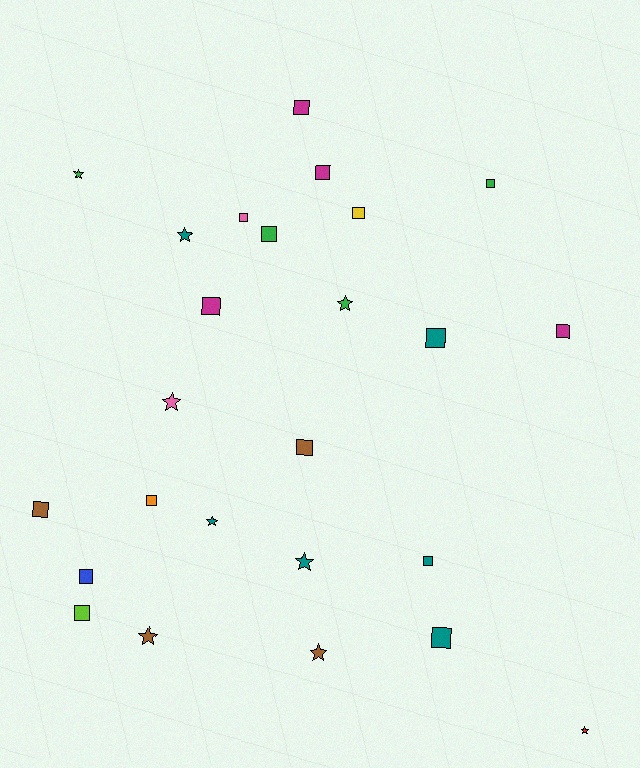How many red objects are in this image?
There is 1 red object.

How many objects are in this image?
There are 25 objects.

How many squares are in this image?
There are 16 squares.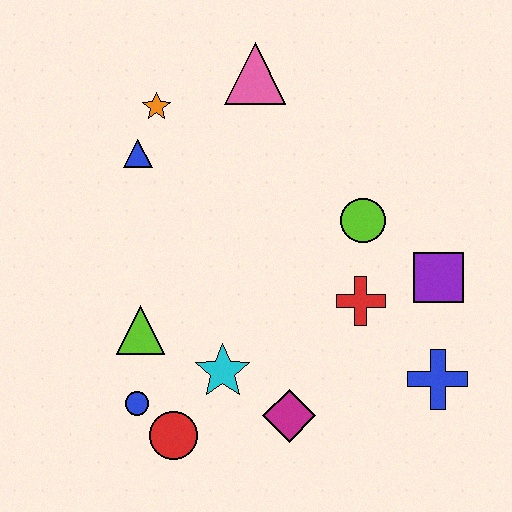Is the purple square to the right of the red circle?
Yes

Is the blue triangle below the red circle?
No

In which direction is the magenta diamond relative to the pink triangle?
The magenta diamond is below the pink triangle.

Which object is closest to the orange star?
The blue triangle is closest to the orange star.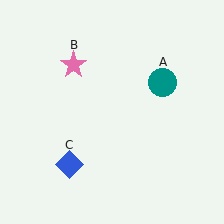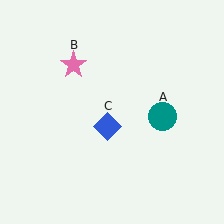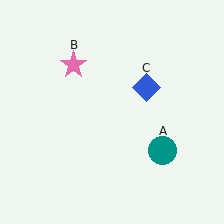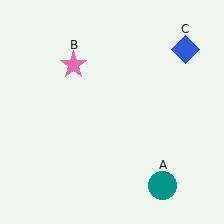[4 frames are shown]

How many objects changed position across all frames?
2 objects changed position: teal circle (object A), blue diamond (object C).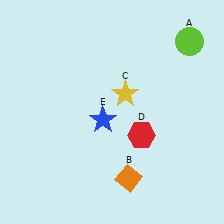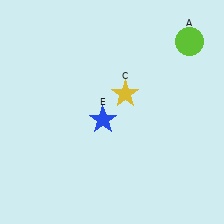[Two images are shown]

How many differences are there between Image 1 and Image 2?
There are 2 differences between the two images.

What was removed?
The red hexagon (D), the orange diamond (B) were removed in Image 2.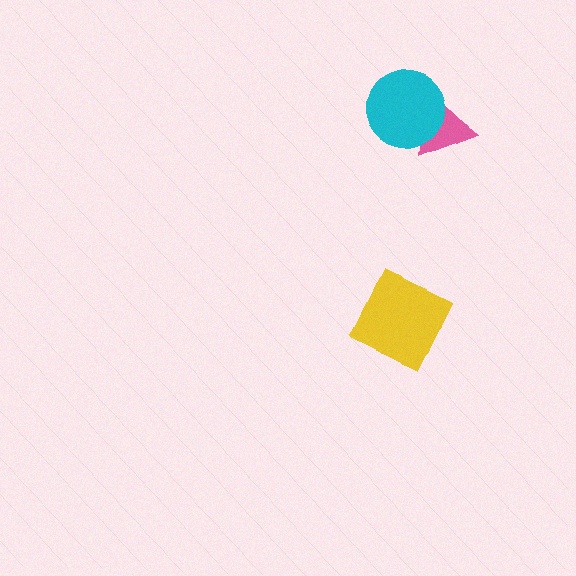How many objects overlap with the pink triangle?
1 object overlaps with the pink triangle.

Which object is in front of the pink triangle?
The cyan circle is in front of the pink triangle.